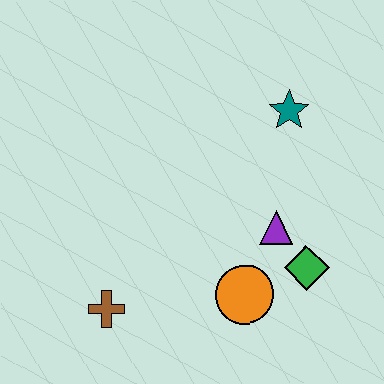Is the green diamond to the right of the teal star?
Yes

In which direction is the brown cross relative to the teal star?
The brown cross is below the teal star.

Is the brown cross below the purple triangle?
Yes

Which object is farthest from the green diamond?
The brown cross is farthest from the green diamond.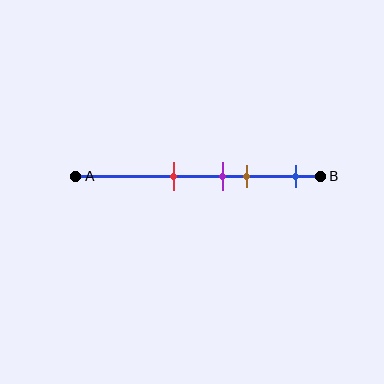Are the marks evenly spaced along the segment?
No, the marks are not evenly spaced.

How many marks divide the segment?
There are 4 marks dividing the segment.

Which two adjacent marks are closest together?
The purple and brown marks are the closest adjacent pair.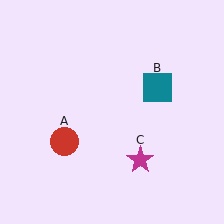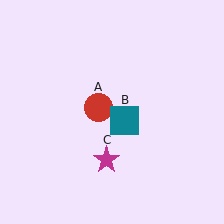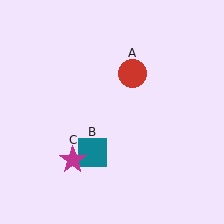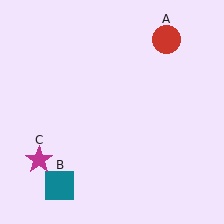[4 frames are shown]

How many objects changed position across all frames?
3 objects changed position: red circle (object A), teal square (object B), magenta star (object C).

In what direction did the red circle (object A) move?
The red circle (object A) moved up and to the right.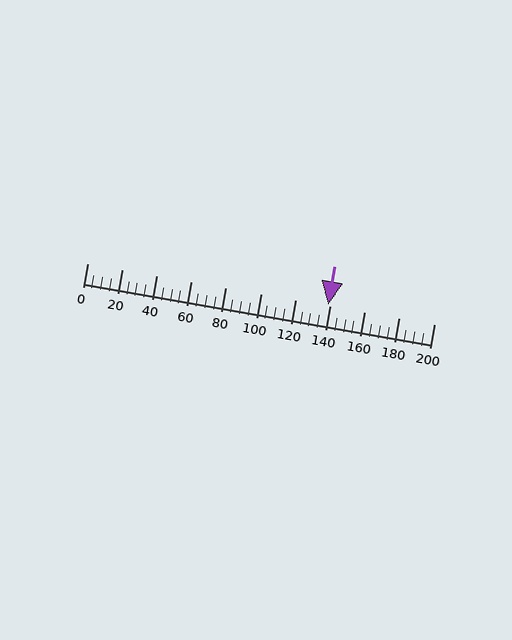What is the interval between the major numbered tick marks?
The major tick marks are spaced 20 units apart.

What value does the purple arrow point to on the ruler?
The purple arrow points to approximately 139.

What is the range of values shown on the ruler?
The ruler shows values from 0 to 200.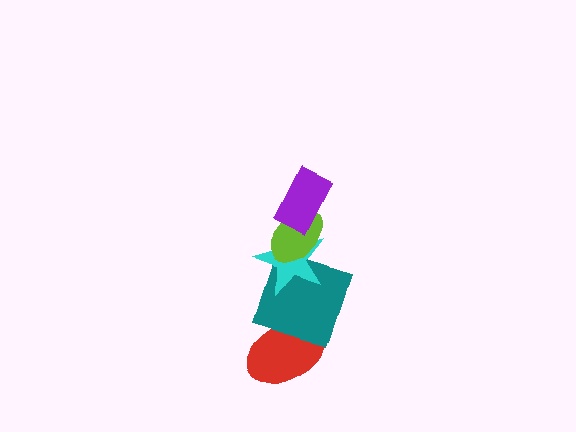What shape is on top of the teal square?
The cyan star is on top of the teal square.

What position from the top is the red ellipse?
The red ellipse is 5th from the top.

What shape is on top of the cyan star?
The lime ellipse is on top of the cyan star.